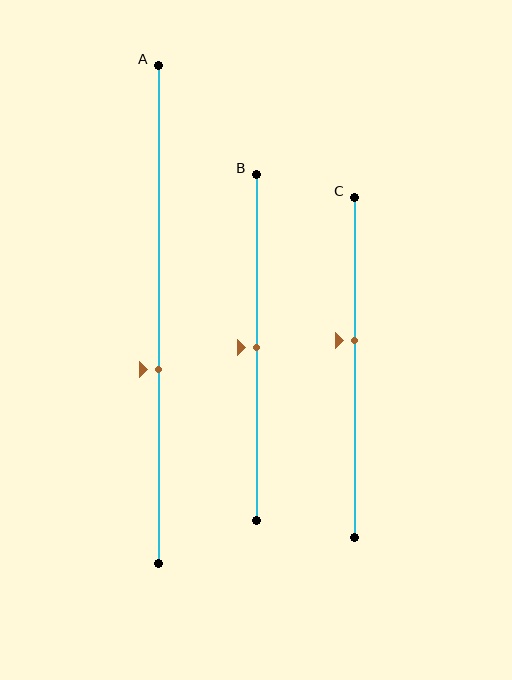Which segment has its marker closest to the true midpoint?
Segment B has its marker closest to the true midpoint.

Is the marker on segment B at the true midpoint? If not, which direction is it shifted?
Yes, the marker on segment B is at the true midpoint.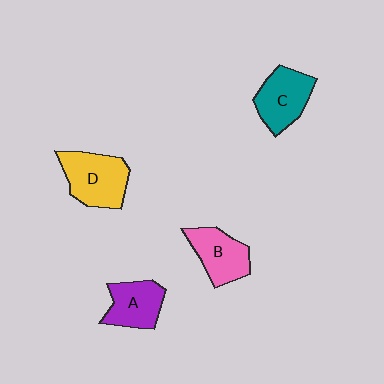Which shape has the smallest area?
Shape A (purple).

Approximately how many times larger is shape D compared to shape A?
Approximately 1.3 times.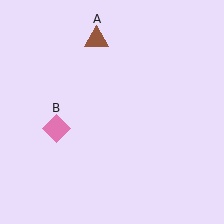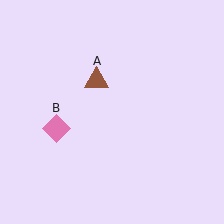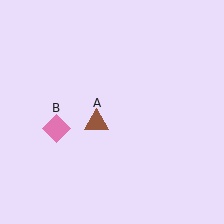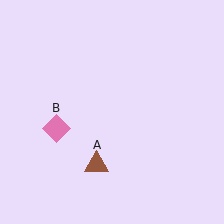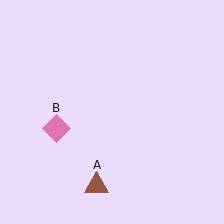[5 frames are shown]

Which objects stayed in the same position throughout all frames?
Pink diamond (object B) remained stationary.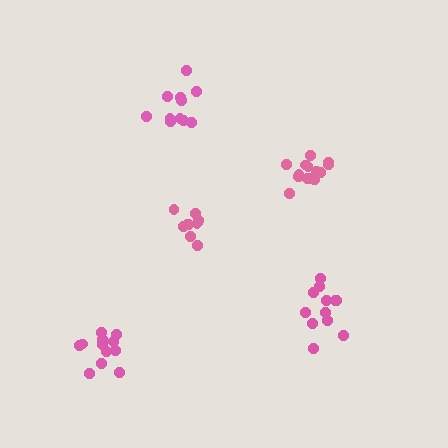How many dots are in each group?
Group 1: 12 dots, Group 2: 14 dots, Group 3: 11 dots, Group 4: 12 dots, Group 5: 10 dots (59 total).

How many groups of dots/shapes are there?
There are 5 groups.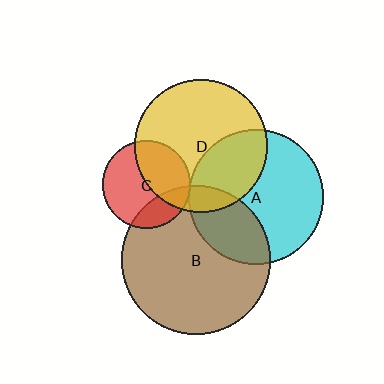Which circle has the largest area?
Circle B (brown).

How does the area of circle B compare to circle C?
Approximately 2.9 times.